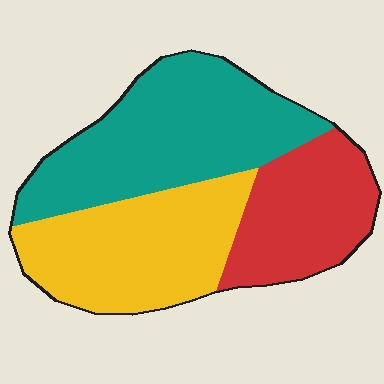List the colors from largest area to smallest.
From largest to smallest: teal, yellow, red.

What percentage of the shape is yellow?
Yellow takes up about one third (1/3) of the shape.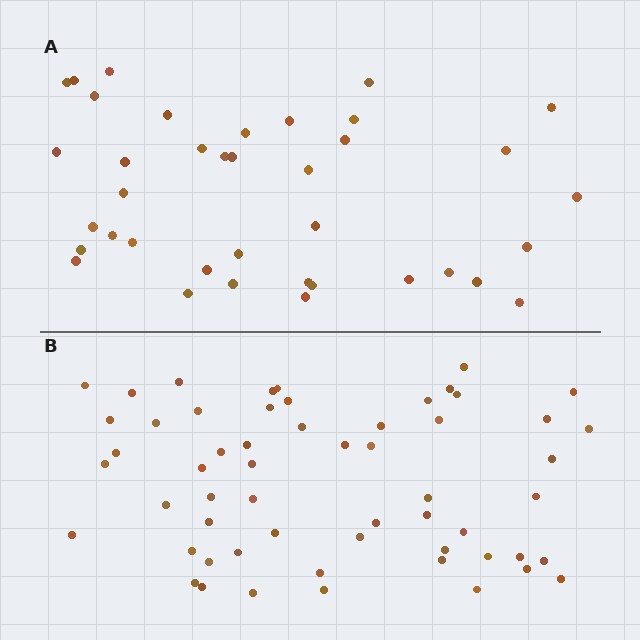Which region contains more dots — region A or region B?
Region B (the bottom region) has more dots.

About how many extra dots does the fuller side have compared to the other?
Region B has approximately 20 more dots than region A.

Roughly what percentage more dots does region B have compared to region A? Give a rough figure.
About 50% more.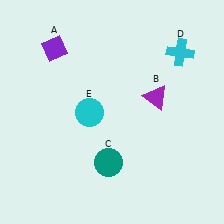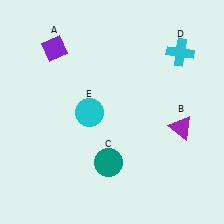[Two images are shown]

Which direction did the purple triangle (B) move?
The purple triangle (B) moved down.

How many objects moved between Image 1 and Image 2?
1 object moved between the two images.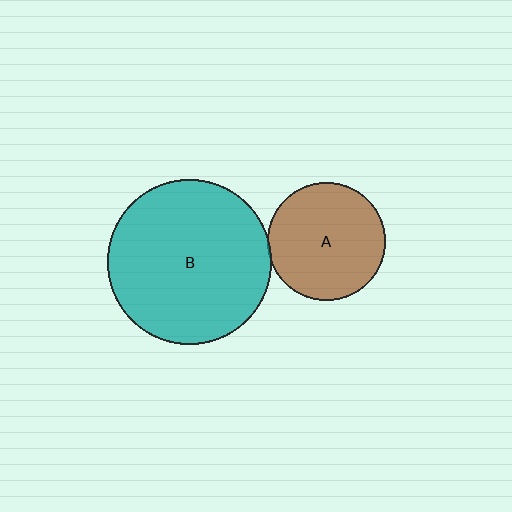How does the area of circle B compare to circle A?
Approximately 1.9 times.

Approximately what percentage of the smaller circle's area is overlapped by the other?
Approximately 5%.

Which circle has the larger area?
Circle B (teal).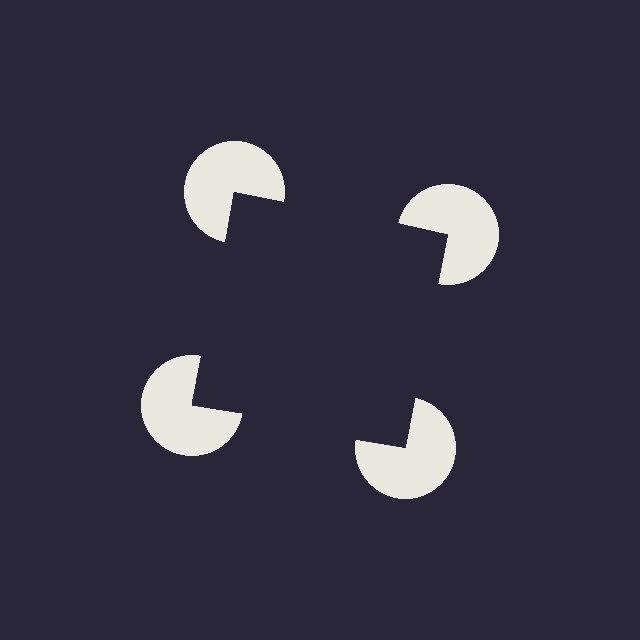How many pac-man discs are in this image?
There are 4 — one at each vertex of the illusory square.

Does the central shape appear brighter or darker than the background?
It typically appears slightly darker than the background, even though no actual brightness change is drawn.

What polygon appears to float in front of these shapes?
An illusory square — its edges are inferred from the aligned wedge cuts in the pac-man discs, not physically drawn.